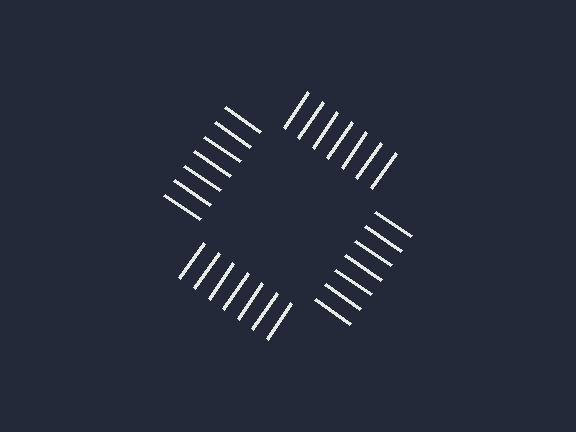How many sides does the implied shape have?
4 sides — the line-ends trace a square.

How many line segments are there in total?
28 — 7 along each of the 4 edges.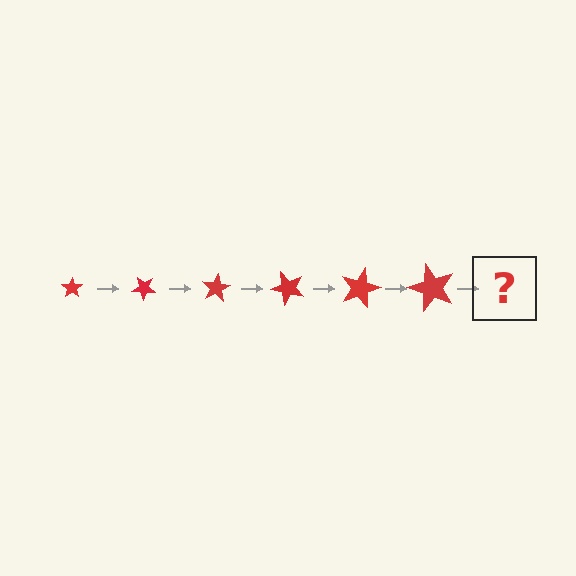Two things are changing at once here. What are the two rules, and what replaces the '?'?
The two rules are that the star grows larger each step and it rotates 40 degrees each step. The '?' should be a star, larger than the previous one and rotated 240 degrees from the start.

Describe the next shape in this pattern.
It should be a star, larger than the previous one and rotated 240 degrees from the start.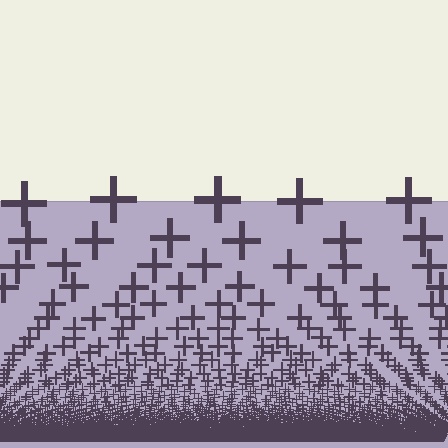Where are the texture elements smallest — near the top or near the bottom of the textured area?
Near the bottom.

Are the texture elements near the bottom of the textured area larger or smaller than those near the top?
Smaller. The gradient is inverted — elements near the bottom are smaller and denser.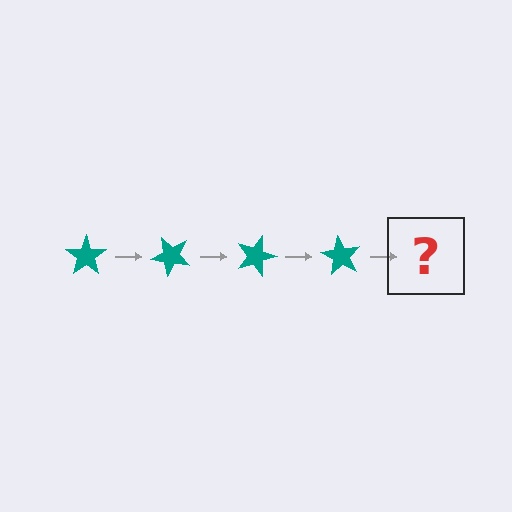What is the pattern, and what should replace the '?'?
The pattern is that the star rotates 45 degrees each step. The '?' should be a teal star rotated 180 degrees.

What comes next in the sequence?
The next element should be a teal star rotated 180 degrees.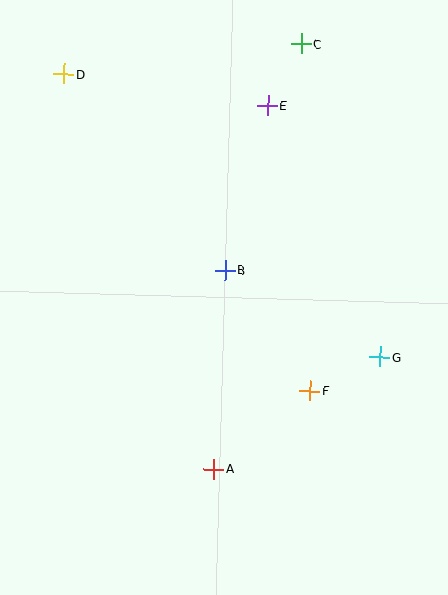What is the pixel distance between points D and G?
The distance between D and G is 424 pixels.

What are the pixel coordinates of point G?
Point G is at (380, 357).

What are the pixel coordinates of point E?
Point E is at (268, 106).